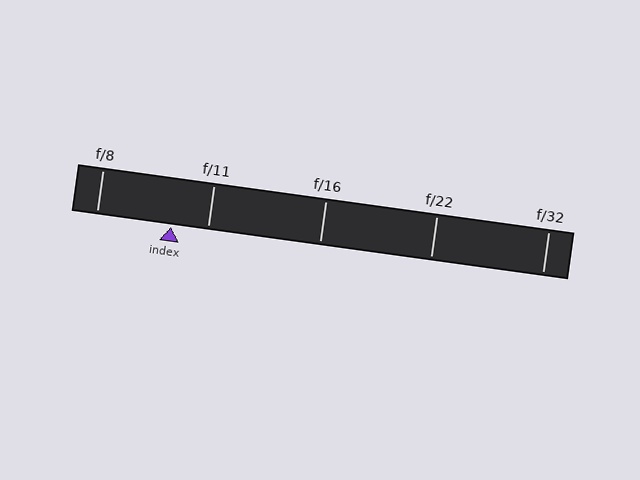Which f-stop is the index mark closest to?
The index mark is closest to f/11.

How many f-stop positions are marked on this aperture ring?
There are 5 f-stop positions marked.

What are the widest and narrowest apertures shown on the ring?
The widest aperture shown is f/8 and the narrowest is f/32.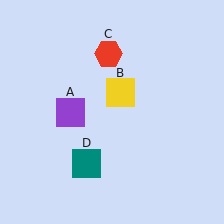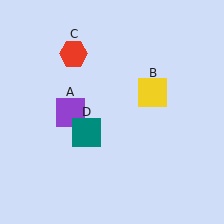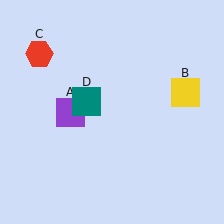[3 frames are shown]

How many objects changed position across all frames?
3 objects changed position: yellow square (object B), red hexagon (object C), teal square (object D).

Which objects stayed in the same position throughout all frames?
Purple square (object A) remained stationary.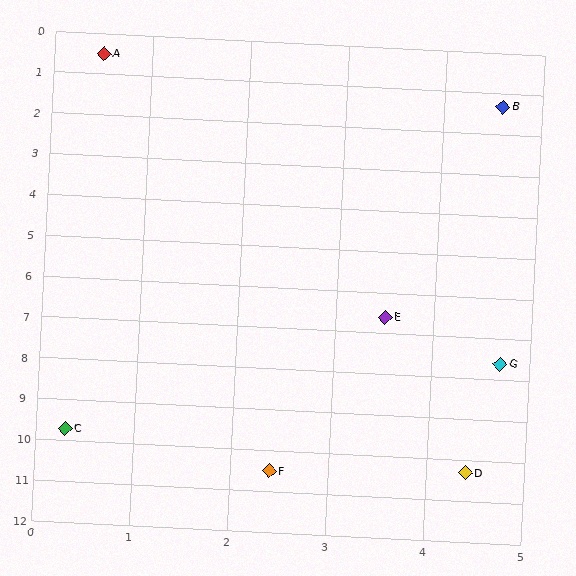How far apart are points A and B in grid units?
Points A and B are about 4.2 grid units apart.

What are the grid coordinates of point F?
Point F is at approximately (2.4, 10.5).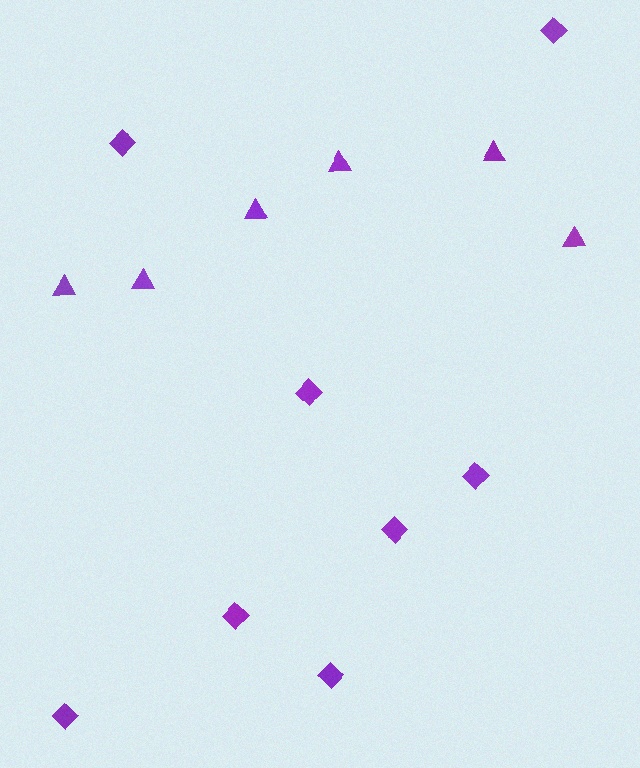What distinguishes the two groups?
There are 2 groups: one group of diamonds (8) and one group of triangles (6).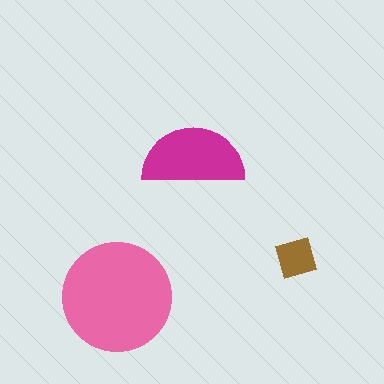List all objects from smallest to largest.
The brown square, the magenta semicircle, the pink circle.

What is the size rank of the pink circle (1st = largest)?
1st.